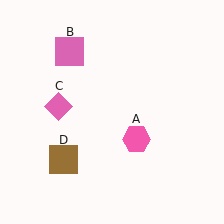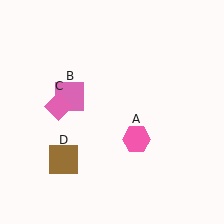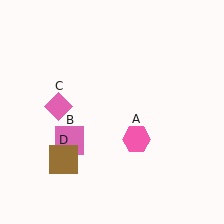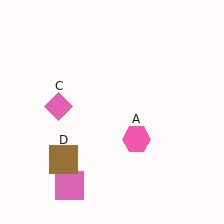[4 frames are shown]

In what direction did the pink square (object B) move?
The pink square (object B) moved down.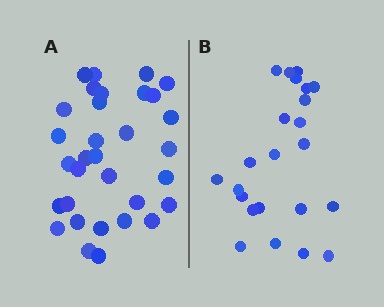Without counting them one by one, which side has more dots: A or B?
Region A (the left region) has more dots.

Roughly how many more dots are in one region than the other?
Region A has roughly 8 or so more dots than region B.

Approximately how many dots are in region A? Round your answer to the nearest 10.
About 30 dots. (The exact count is 32, which rounds to 30.)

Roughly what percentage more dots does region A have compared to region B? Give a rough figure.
About 40% more.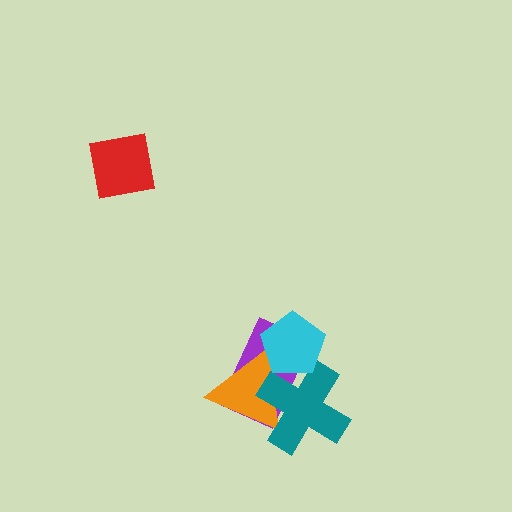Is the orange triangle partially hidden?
Yes, it is partially covered by another shape.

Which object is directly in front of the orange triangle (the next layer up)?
The teal cross is directly in front of the orange triangle.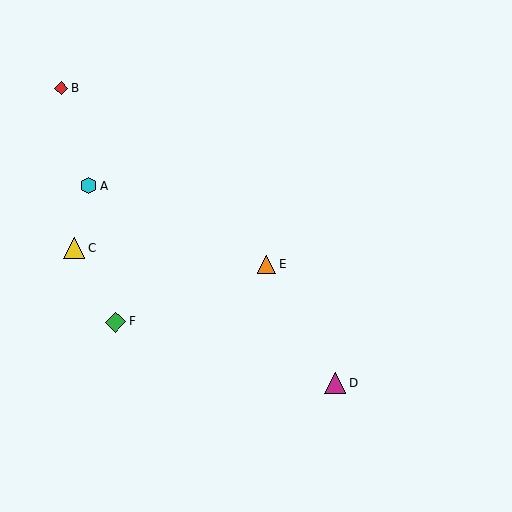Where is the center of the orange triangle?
The center of the orange triangle is at (267, 264).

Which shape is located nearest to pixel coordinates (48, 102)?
The red diamond (labeled B) at (61, 89) is nearest to that location.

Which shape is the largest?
The yellow triangle (labeled C) is the largest.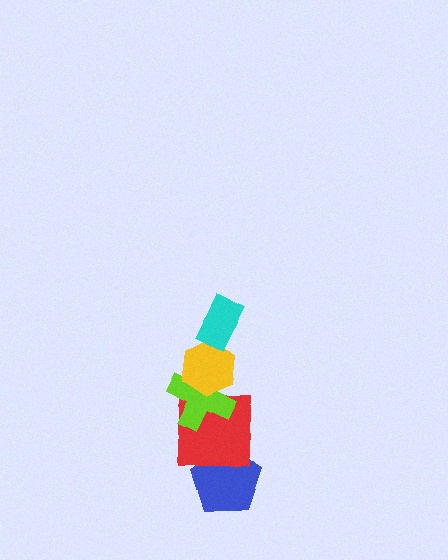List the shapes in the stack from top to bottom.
From top to bottom: the cyan rectangle, the yellow hexagon, the lime cross, the red square, the blue pentagon.